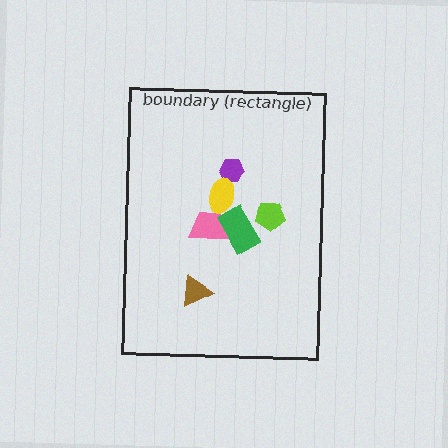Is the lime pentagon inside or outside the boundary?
Inside.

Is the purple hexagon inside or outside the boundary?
Inside.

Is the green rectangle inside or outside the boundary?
Inside.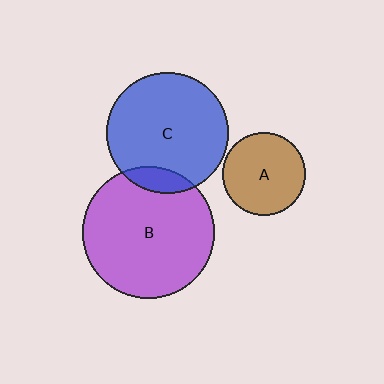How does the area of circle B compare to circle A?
Approximately 2.5 times.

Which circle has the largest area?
Circle B (purple).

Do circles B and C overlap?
Yes.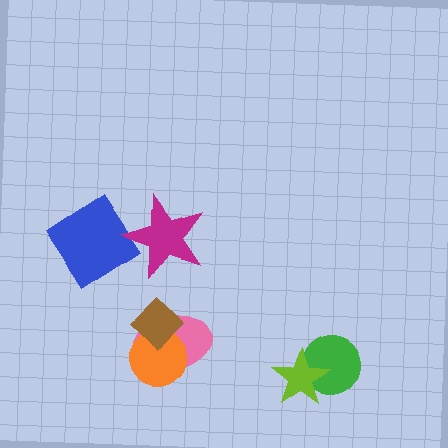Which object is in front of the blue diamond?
The magenta star is in front of the blue diamond.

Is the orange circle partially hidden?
Yes, it is partially covered by another shape.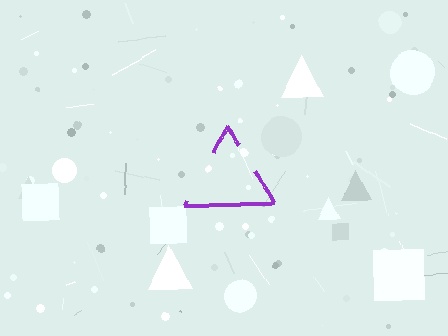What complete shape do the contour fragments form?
The contour fragments form a triangle.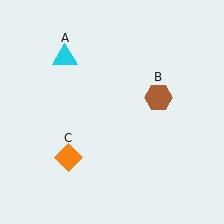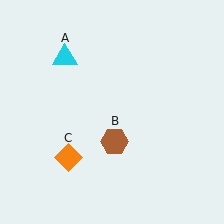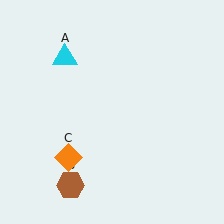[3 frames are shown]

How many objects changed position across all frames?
1 object changed position: brown hexagon (object B).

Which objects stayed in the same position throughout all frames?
Cyan triangle (object A) and orange diamond (object C) remained stationary.